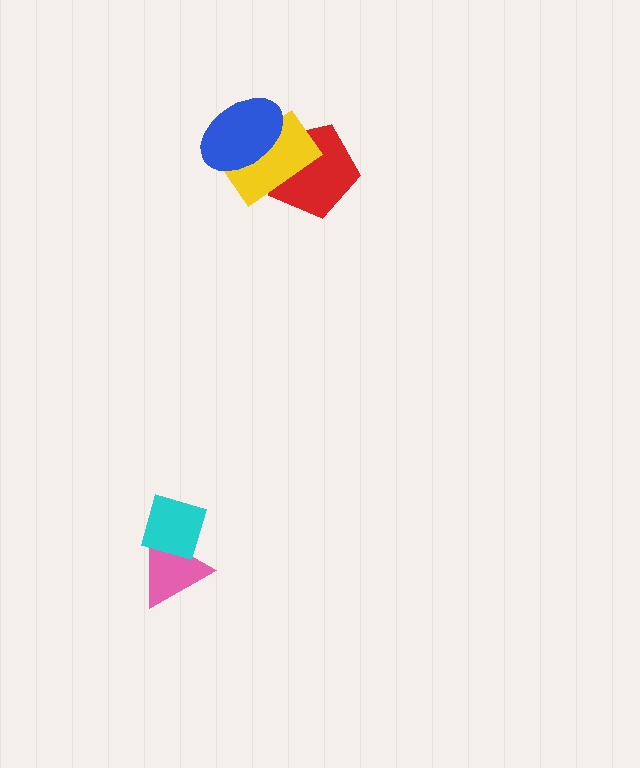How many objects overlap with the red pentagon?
2 objects overlap with the red pentagon.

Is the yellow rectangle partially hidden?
Yes, it is partially covered by another shape.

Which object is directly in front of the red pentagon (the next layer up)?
The yellow rectangle is directly in front of the red pentagon.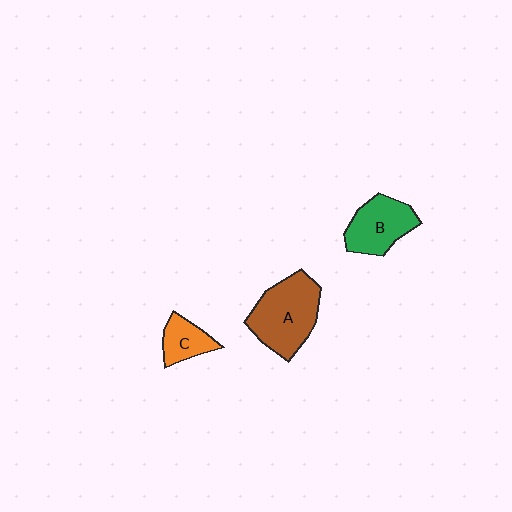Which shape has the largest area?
Shape A (brown).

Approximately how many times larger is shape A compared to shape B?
Approximately 1.4 times.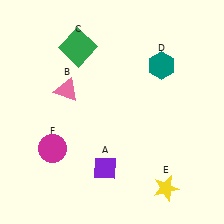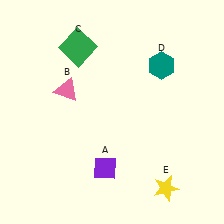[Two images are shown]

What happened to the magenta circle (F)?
The magenta circle (F) was removed in Image 2. It was in the bottom-left area of Image 1.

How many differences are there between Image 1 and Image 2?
There is 1 difference between the two images.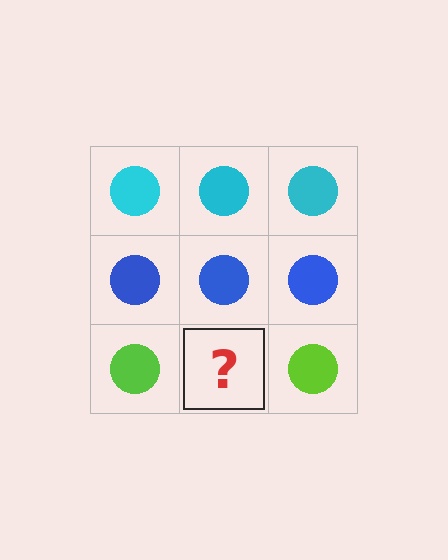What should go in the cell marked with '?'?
The missing cell should contain a lime circle.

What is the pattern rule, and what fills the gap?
The rule is that each row has a consistent color. The gap should be filled with a lime circle.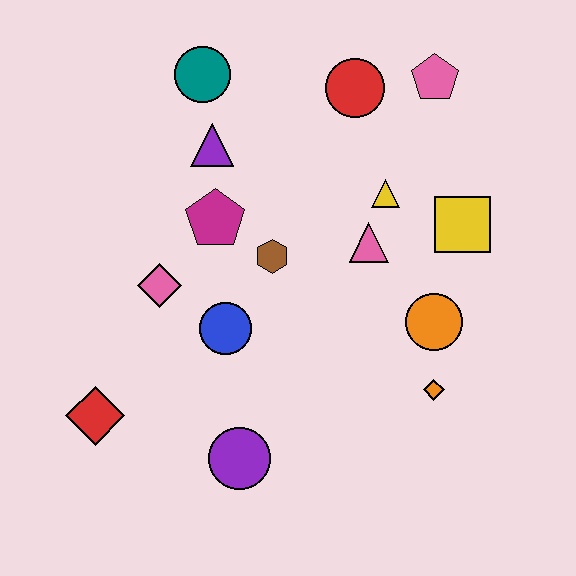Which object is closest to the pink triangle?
The yellow triangle is closest to the pink triangle.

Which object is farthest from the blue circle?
The pink pentagon is farthest from the blue circle.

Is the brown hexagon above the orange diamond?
Yes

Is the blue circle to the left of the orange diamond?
Yes